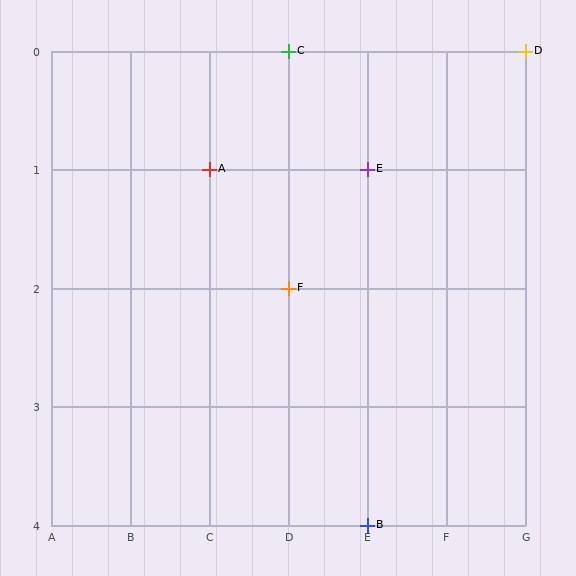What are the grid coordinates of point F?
Point F is at grid coordinates (D, 2).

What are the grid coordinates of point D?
Point D is at grid coordinates (G, 0).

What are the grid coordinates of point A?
Point A is at grid coordinates (C, 1).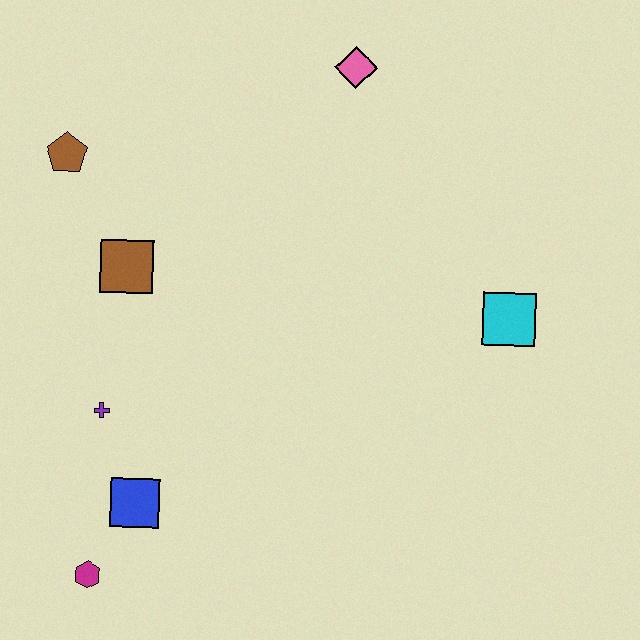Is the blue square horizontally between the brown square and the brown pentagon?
No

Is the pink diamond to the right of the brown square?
Yes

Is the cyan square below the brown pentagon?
Yes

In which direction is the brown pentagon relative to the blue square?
The brown pentagon is above the blue square.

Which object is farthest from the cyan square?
The magenta hexagon is farthest from the cyan square.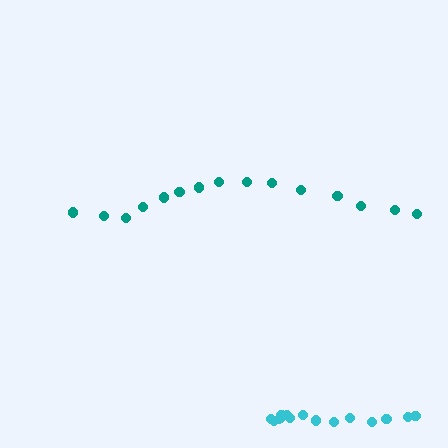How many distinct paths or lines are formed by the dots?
There are 2 distinct paths.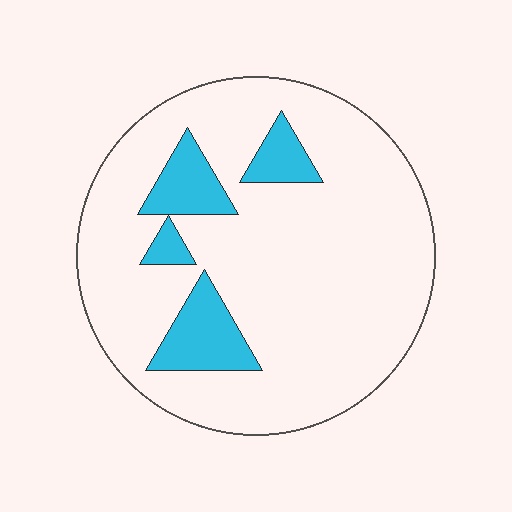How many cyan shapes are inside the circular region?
4.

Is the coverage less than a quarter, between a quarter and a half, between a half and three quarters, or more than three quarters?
Less than a quarter.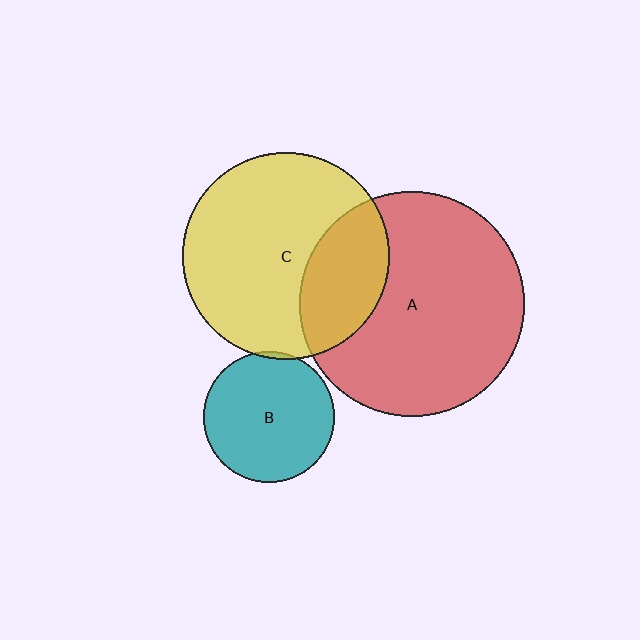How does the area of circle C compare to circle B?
Approximately 2.5 times.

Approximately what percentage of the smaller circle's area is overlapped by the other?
Approximately 30%.